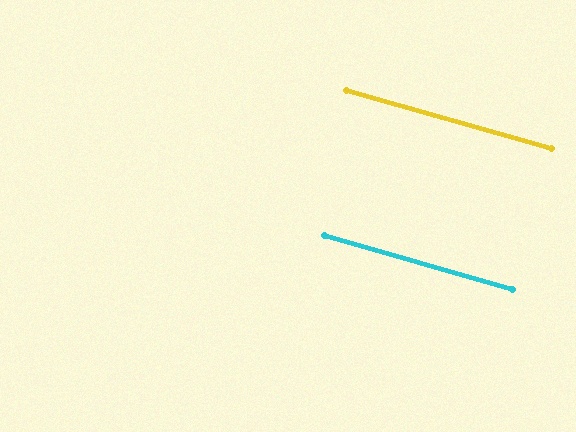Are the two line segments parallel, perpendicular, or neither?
Parallel — their directions differ by only 0.3°.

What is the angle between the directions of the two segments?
Approximately 0 degrees.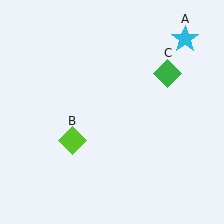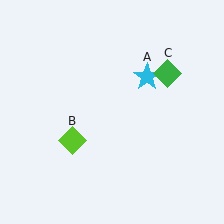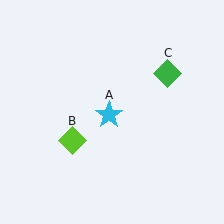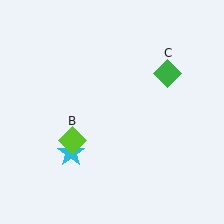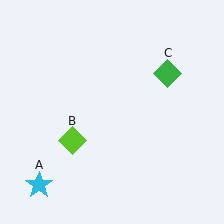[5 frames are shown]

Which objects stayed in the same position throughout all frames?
Lime diamond (object B) and green diamond (object C) remained stationary.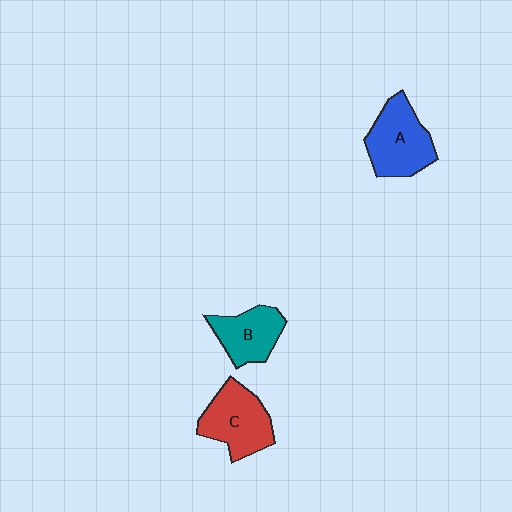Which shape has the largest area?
Shape A (blue).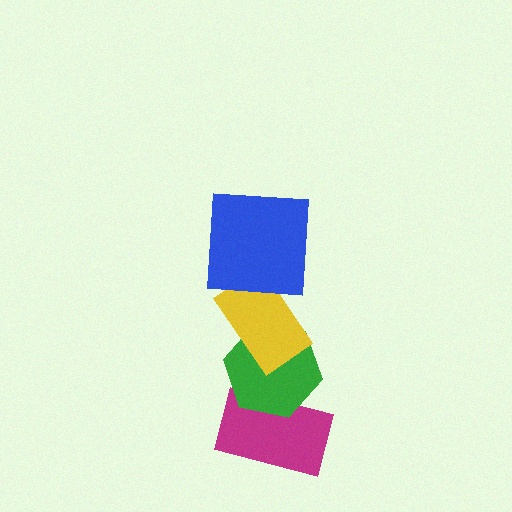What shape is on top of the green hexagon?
The yellow rectangle is on top of the green hexagon.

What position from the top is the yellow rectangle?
The yellow rectangle is 2nd from the top.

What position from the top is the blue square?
The blue square is 1st from the top.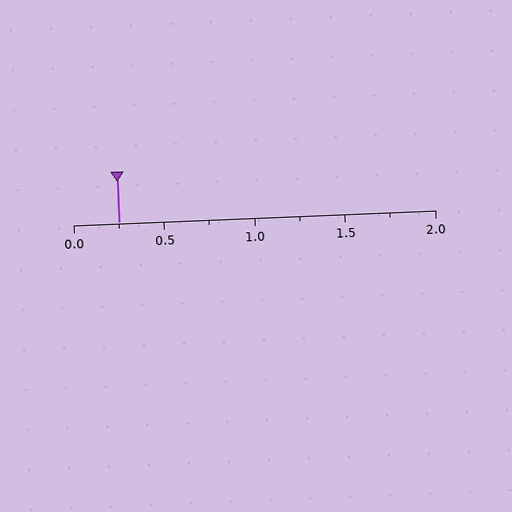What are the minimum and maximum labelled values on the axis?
The axis runs from 0.0 to 2.0.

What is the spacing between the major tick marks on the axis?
The major ticks are spaced 0.5 apart.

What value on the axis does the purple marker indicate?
The marker indicates approximately 0.25.